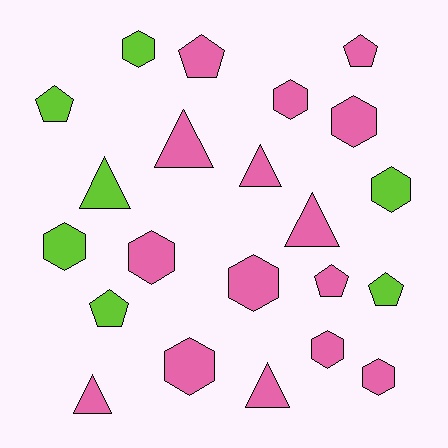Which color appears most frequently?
Pink, with 15 objects.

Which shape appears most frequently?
Hexagon, with 10 objects.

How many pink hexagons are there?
There are 7 pink hexagons.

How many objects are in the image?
There are 22 objects.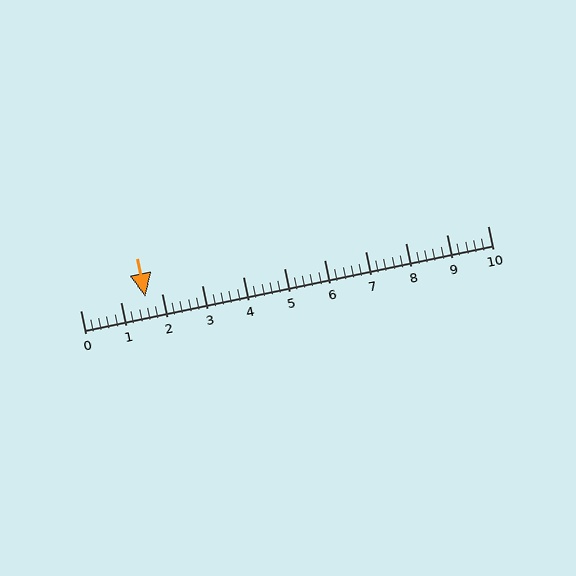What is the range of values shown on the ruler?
The ruler shows values from 0 to 10.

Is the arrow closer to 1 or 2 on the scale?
The arrow is closer to 2.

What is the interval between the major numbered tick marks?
The major tick marks are spaced 1 units apart.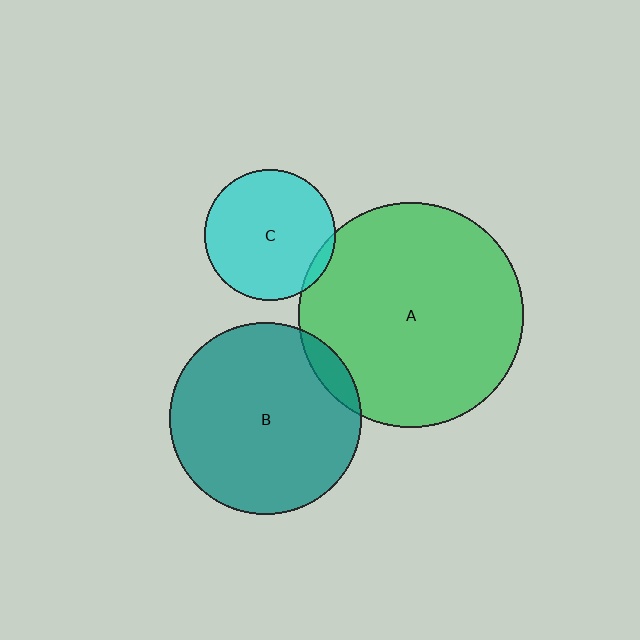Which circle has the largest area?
Circle A (green).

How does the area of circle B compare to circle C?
Approximately 2.1 times.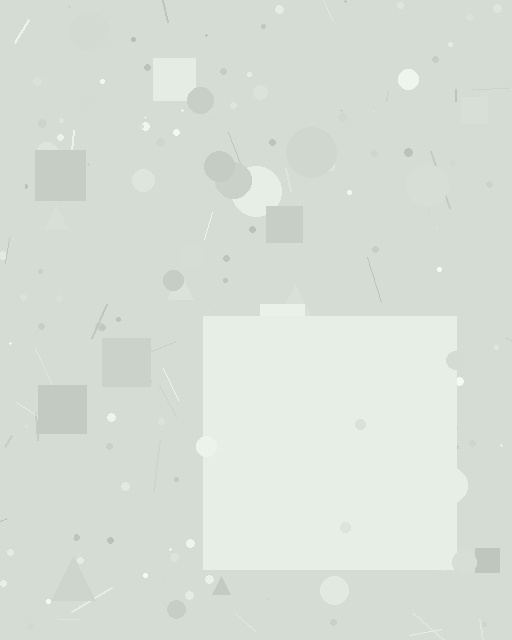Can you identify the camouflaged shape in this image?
The camouflaged shape is a square.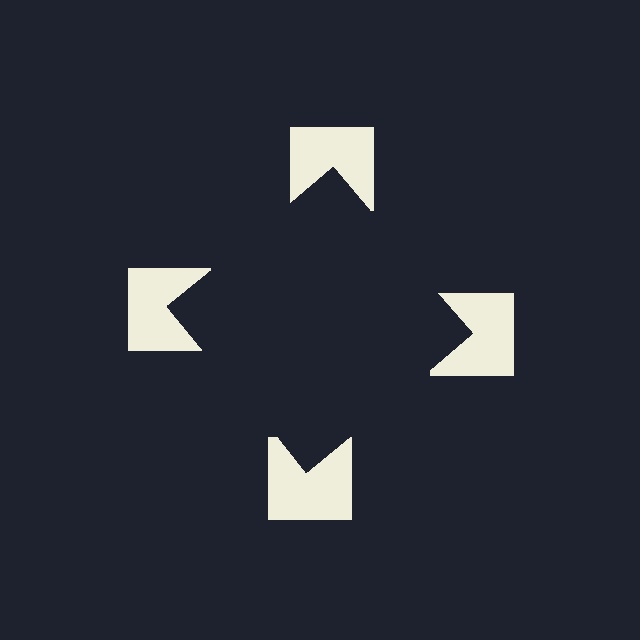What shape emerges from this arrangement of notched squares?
An illusory square — its edges are inferred from the aligned wedge cuts in the notched squares, not physically drawn.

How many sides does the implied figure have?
4 sides.